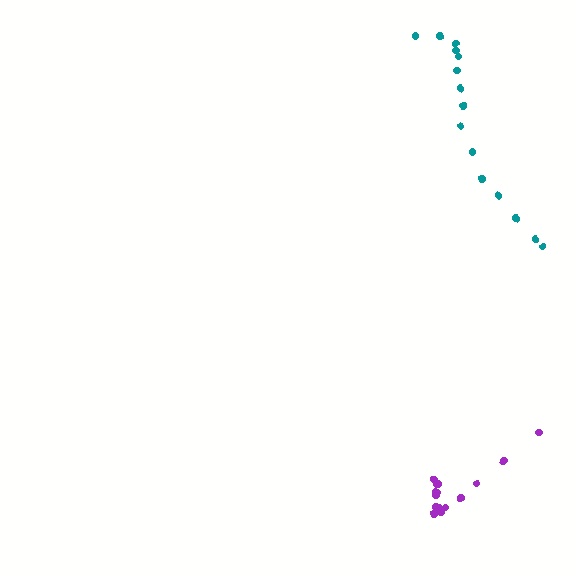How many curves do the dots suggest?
There are 2 distinct paths.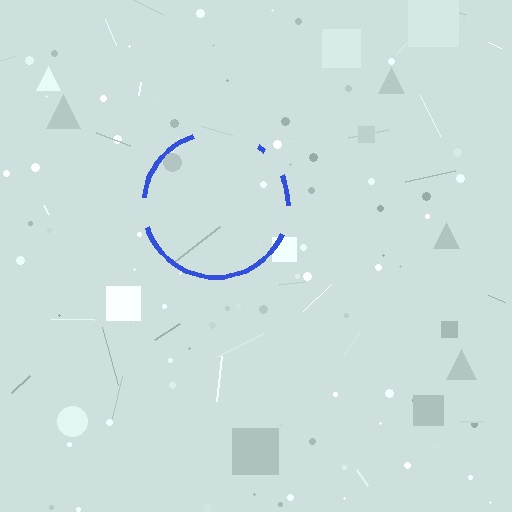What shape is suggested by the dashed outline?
The dashed outline suggests a circle.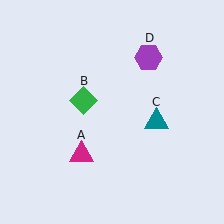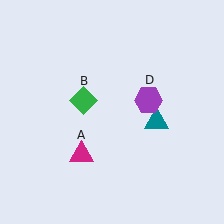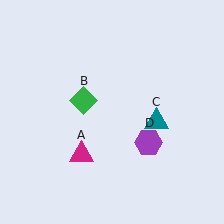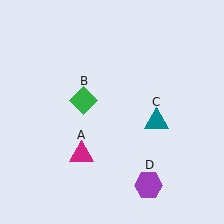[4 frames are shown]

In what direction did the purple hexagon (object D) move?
The purple hexagon (object D) moved down.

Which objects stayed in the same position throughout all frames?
Magenta triangle (object A) and green diamond (object B) and teal triangle (object C) remained stationary.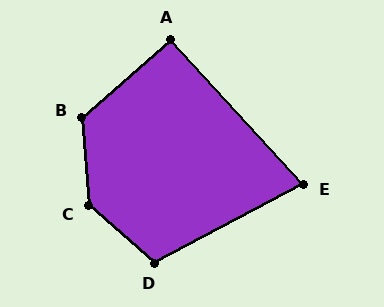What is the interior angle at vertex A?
Approximately 91 degrees (approximately right).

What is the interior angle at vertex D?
Approximately 111 degrees (obtuse).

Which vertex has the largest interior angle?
C, at approximately 135 degrees.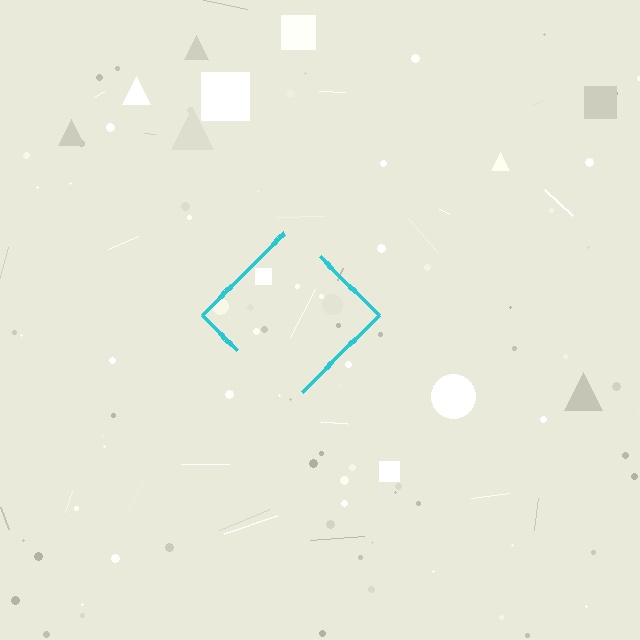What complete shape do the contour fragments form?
The contour fragments form a diamond.